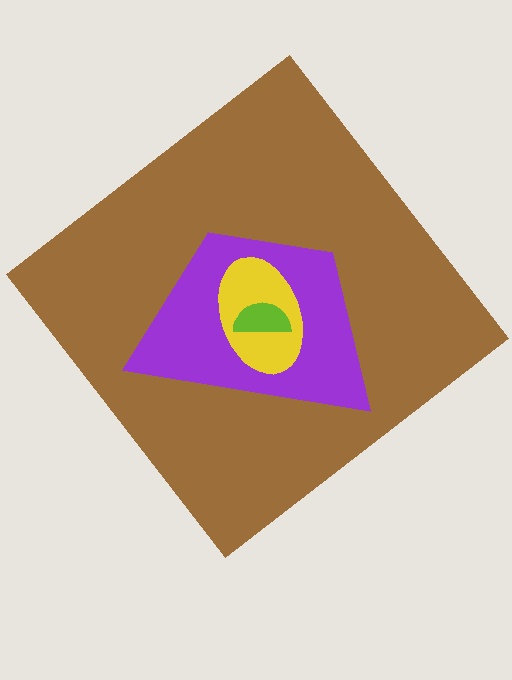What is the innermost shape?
The lime semicircle.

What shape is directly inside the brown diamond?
The purple trapezoid.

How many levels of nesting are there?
4.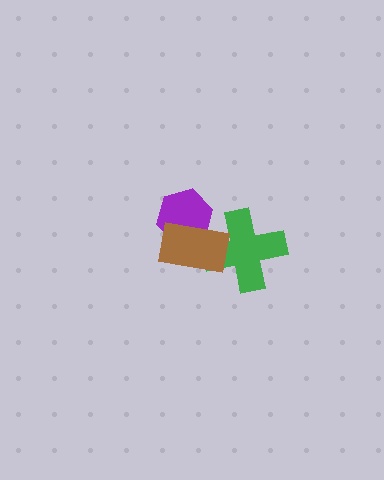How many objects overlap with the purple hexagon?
1 object overlaps with the purple hexagon.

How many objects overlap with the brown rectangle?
2 objects overlap with the brown rectangle.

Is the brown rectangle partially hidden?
No, no other shape covers it.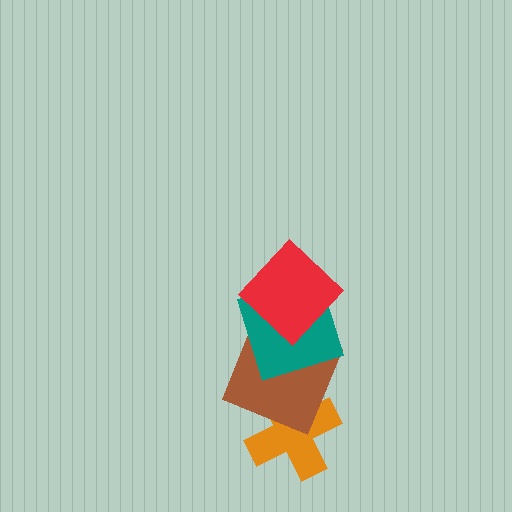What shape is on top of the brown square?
The teal square is on top of the brown square.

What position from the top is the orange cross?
The orange cross is 4th from the top.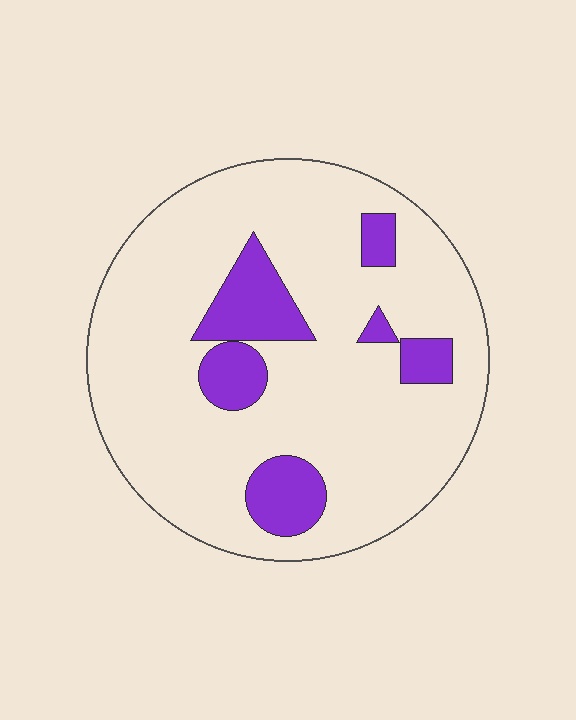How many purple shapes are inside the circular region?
6.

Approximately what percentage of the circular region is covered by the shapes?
Approximately 15%.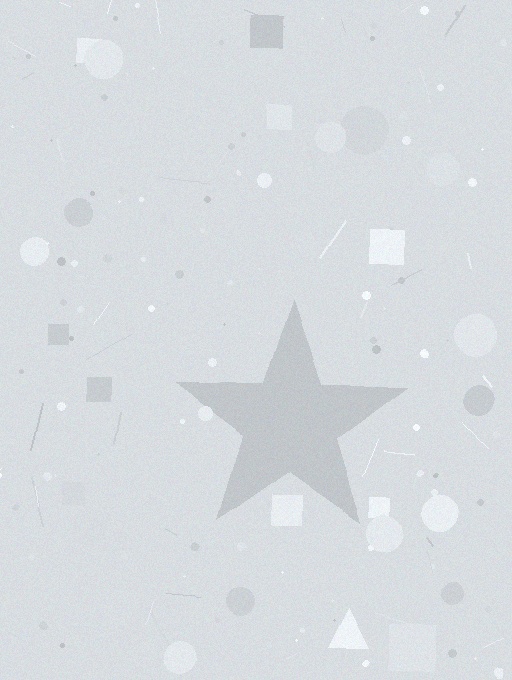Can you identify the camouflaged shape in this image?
The camouflaged shape is a star.